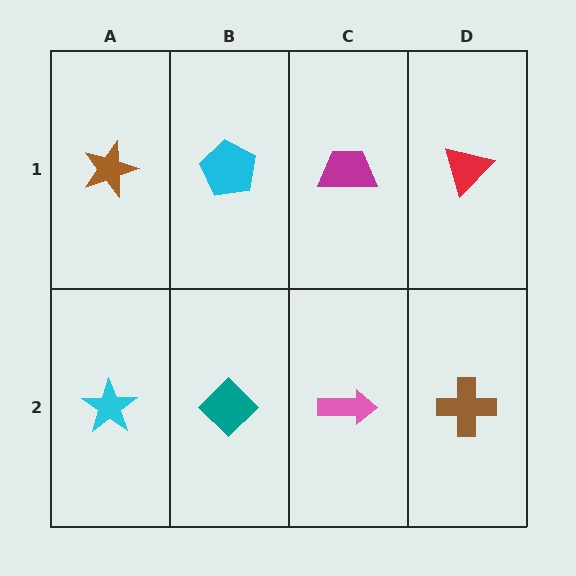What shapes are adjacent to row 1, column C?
A pink arrow (row 2, column C), a cyan pentagon (row 1, column B), a red triangle (row 1, column D).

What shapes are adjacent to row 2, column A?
A brown star (row 1, column A), a teal diamond (row 2, column B).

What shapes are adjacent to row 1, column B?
A teal diamond (row 2, column B), a brown star (row 1, column A), a magenta trapezoid (row 1, column C).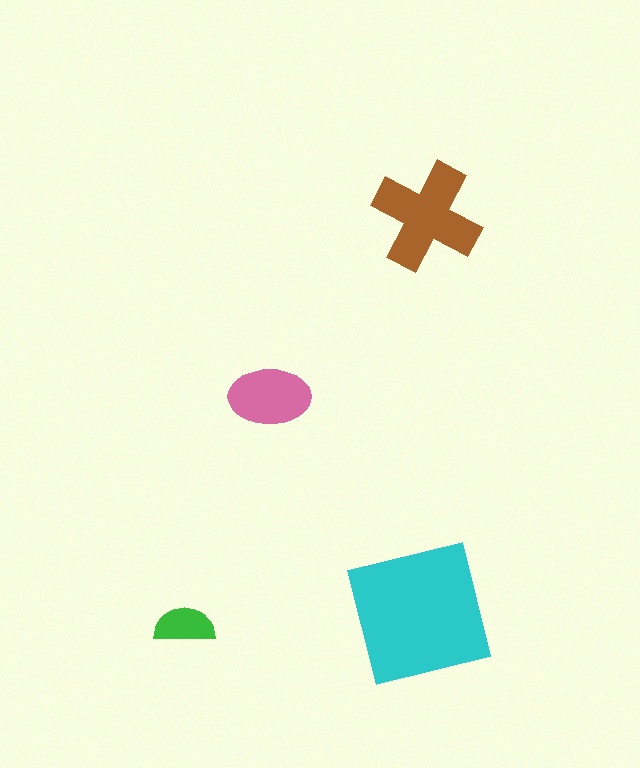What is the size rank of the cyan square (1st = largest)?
1st.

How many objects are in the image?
There are 4 objects in the image.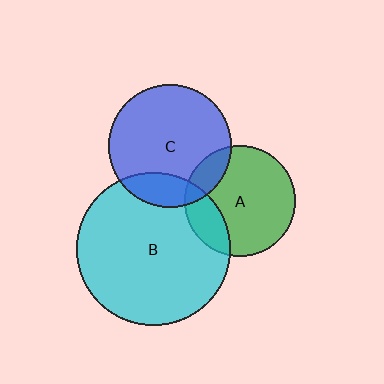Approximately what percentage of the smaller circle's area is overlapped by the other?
Approximately 15%.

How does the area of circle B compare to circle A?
Approximately 1.9 times.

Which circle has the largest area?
Circle B (cyan).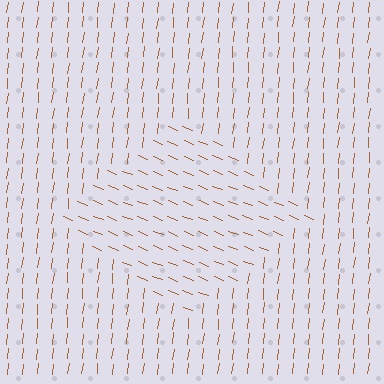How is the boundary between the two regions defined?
The boundary is defined purely by a change in line orientation (approximately 75 degrees difference). All lines are the same color and thickness.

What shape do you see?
I see a diamond.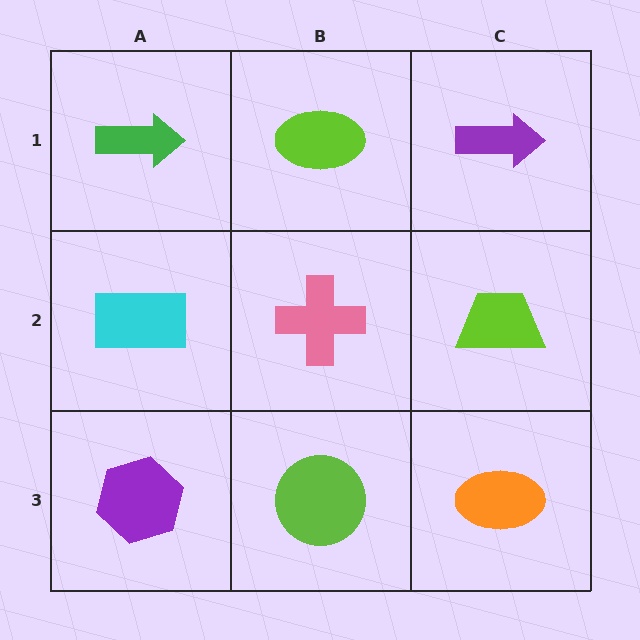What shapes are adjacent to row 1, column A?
A cyan rectangle (row 2, column A), a lime ellipse (row 1, column B).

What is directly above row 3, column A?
A cyan rectangle.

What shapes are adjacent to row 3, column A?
A cyan rectangle (row 2, column A), a lime circle (row 3, column B).